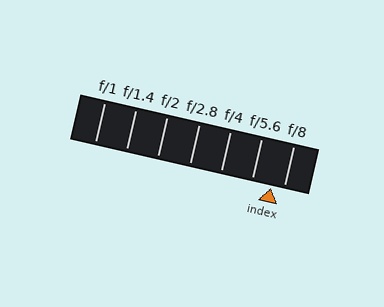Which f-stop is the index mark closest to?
The index mark is closest to f/8.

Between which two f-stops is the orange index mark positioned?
The index mark is between f/5.6 and f/8.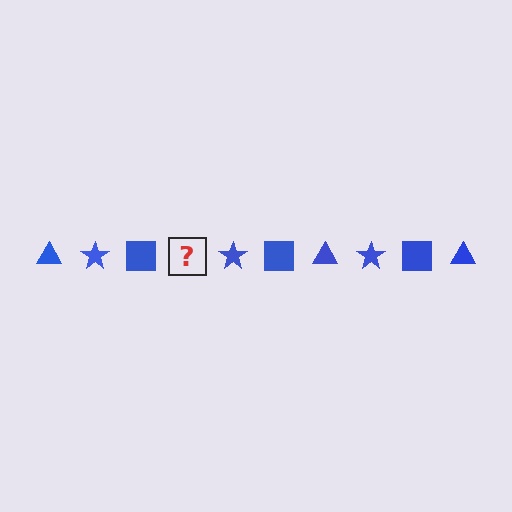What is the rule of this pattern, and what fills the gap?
The rule is that the pattern cycles through triangle, star, square shapes in blue. The gap should be filled with a blue triangle.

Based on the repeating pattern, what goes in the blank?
The blank should be a blue triangle.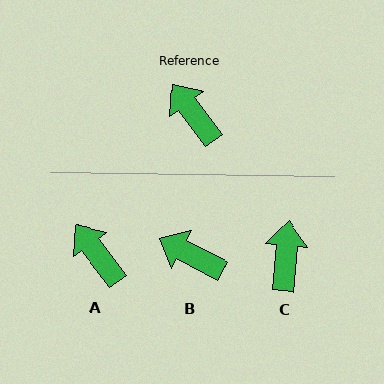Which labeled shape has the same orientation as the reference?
A.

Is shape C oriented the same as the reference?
No, it is off by about 42 degrees.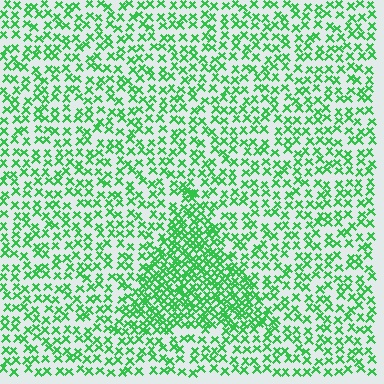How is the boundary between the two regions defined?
The boundary is defined by a change in element density (approximately 2.1x ratio). All elements are the same color, size, and shape.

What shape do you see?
I see a triangle.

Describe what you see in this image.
The image contains small green elements arranged at two different densities. A triangle-shaped region is visible where the elements are more densely packed than the surrounding area.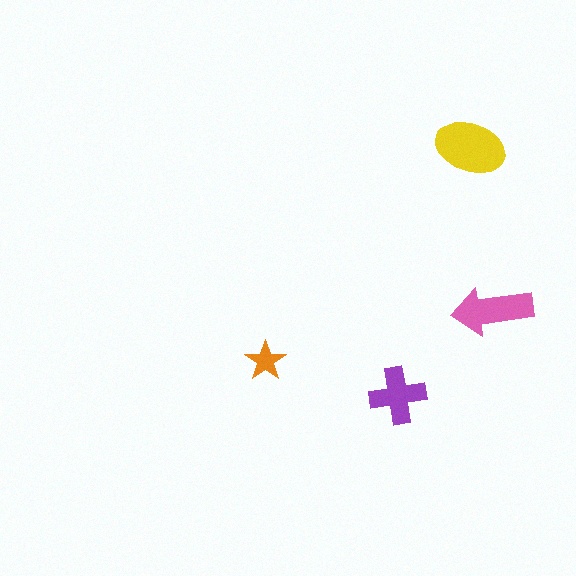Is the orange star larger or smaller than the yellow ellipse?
Smaller.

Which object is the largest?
The yellow ellipse.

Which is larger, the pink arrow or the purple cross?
The pink arrow.